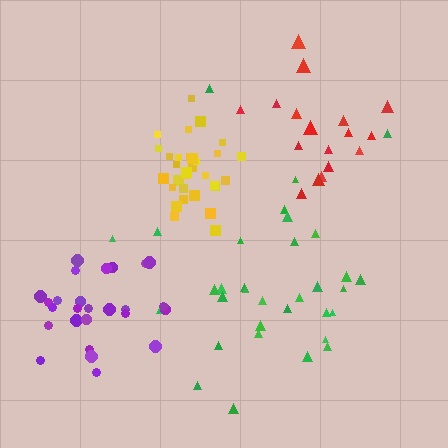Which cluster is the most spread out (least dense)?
Green.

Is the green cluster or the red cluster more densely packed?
Red.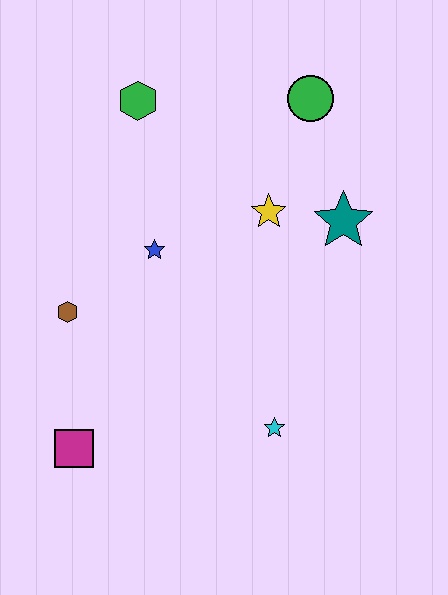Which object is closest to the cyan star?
The magenta square is closest to the cyan star.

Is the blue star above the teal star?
No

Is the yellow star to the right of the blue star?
Yes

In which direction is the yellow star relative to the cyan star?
The yellow star is above the cyan star.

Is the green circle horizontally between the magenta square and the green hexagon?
No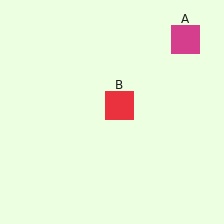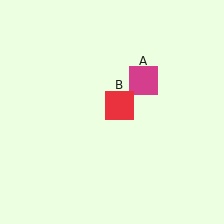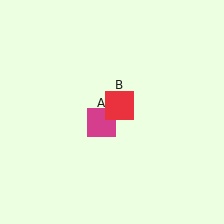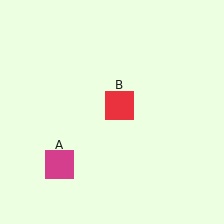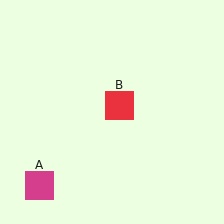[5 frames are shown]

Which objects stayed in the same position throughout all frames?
Red square (object B) remained stationary.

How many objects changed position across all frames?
1 object changed position: magenta square (object A).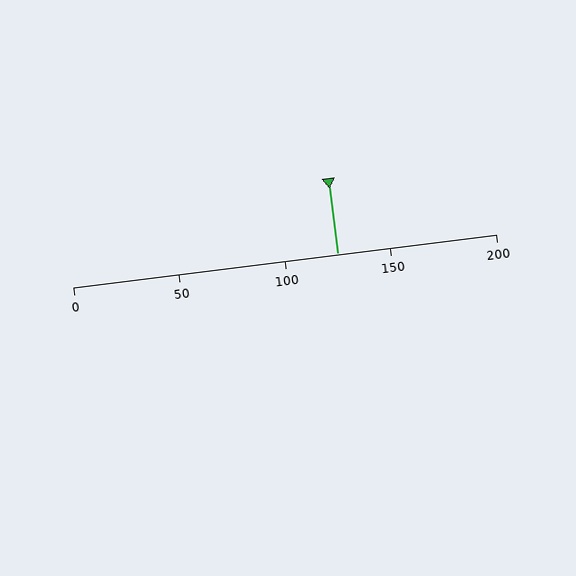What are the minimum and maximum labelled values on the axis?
The axis runs from 0 to 200.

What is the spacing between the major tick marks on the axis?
The major ticks are spaced 50 apart.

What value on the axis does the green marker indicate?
The marker indicates approximately 125.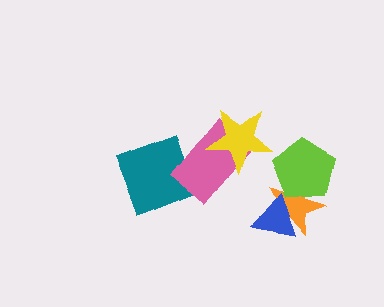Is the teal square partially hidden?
Yes, it is partially covered by another shape.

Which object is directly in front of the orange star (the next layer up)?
The blue triangle is directly in front of the orange star.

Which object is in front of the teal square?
The pink rectangle is in front of the teal square.